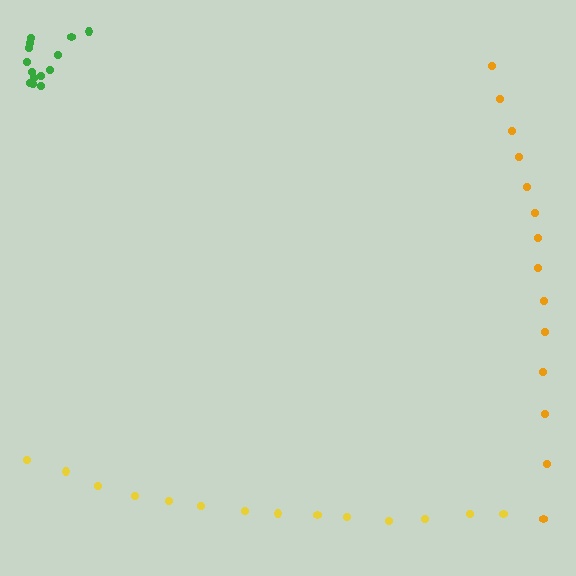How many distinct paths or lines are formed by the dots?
There are 3 distinct paths.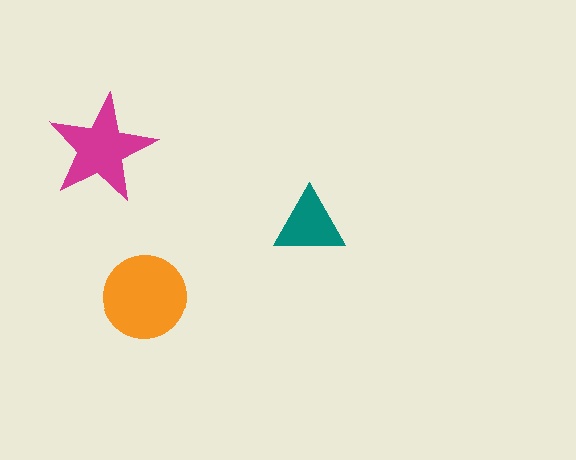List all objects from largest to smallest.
The orange circle, the magenta star, the teal triangle.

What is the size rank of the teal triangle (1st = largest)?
3rd.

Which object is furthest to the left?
The magenta star is leftmost.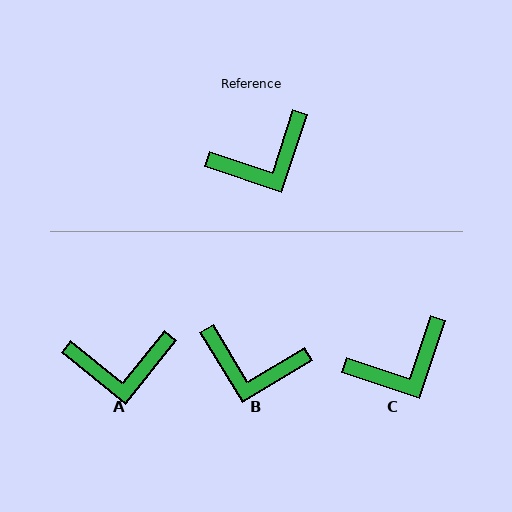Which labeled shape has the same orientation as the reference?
C.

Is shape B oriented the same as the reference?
No, it is off by about 41 degrees.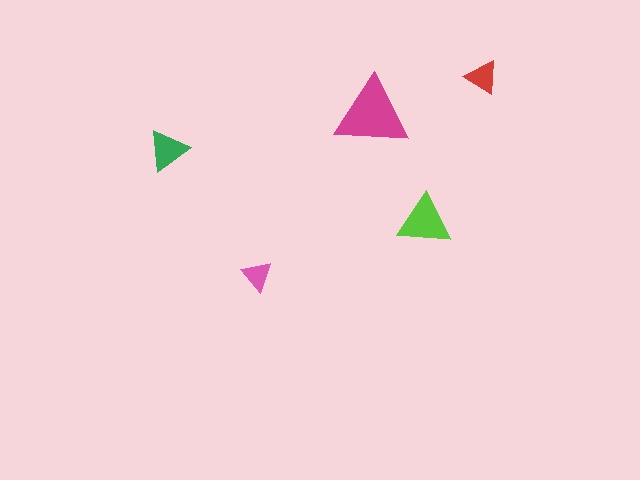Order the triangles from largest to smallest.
the magenta one, the lime one, the green one, the red one, the pink one.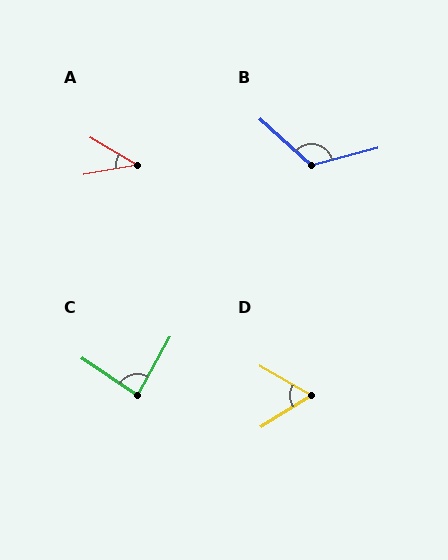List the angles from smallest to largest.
A (41°), D (62°), C (85°), B (123°).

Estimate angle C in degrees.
Approximately 85 degrees.